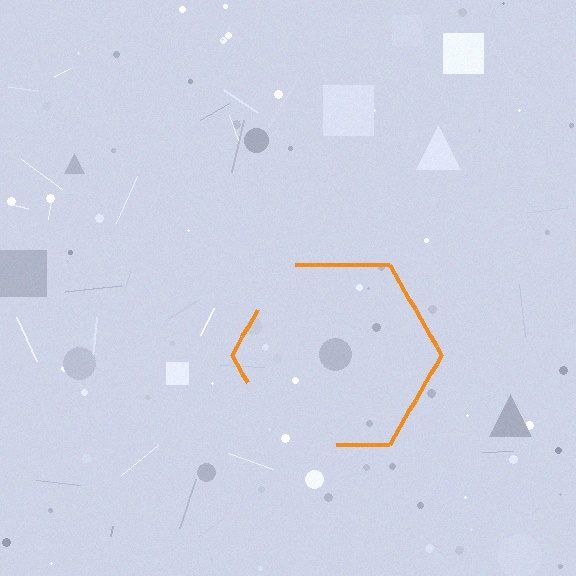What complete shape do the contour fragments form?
The contour fragments form a hexagon.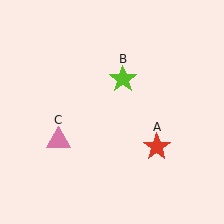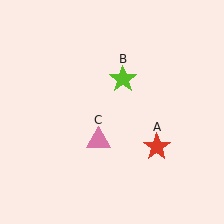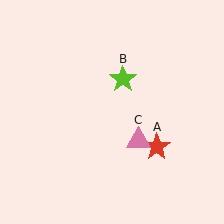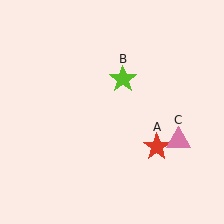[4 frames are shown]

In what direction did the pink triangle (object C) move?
The pink triangle (object C) moved right.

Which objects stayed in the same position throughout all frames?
Red star (object A) and lime star (object B) remained stationary.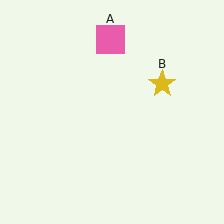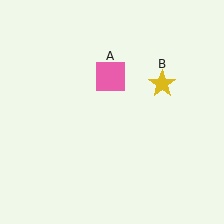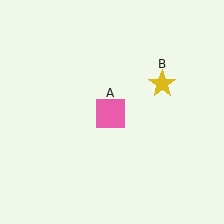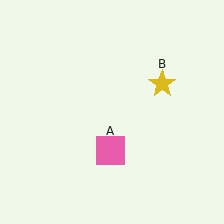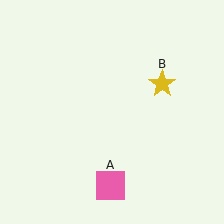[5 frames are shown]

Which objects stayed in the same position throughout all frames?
Yellow star (object B) remained stationary.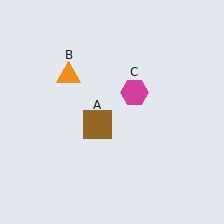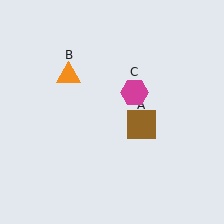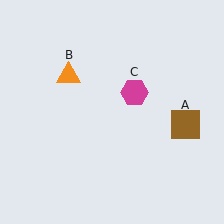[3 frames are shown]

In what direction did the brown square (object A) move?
The brown square (object A) moved right.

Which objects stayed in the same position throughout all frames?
Orange triangle (object B) and magenta hexagon (object C) remained stationary.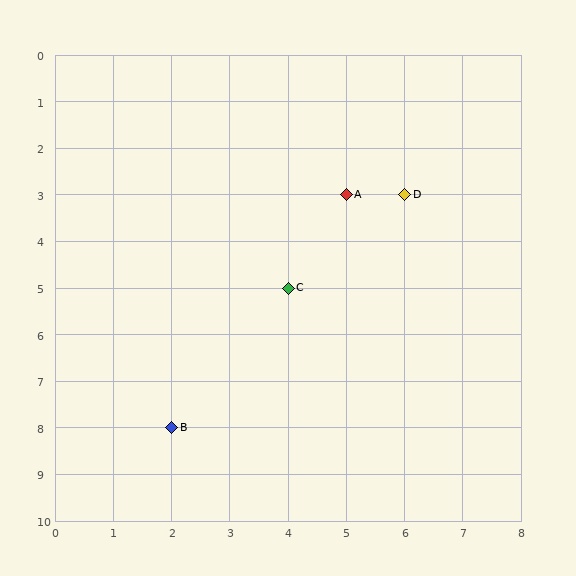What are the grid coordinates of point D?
Point D is at grid coordinates (6, 3).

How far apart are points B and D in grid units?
Points B and D are 4 columns and 5 rows apart (about 6.4 grid units diagonally).